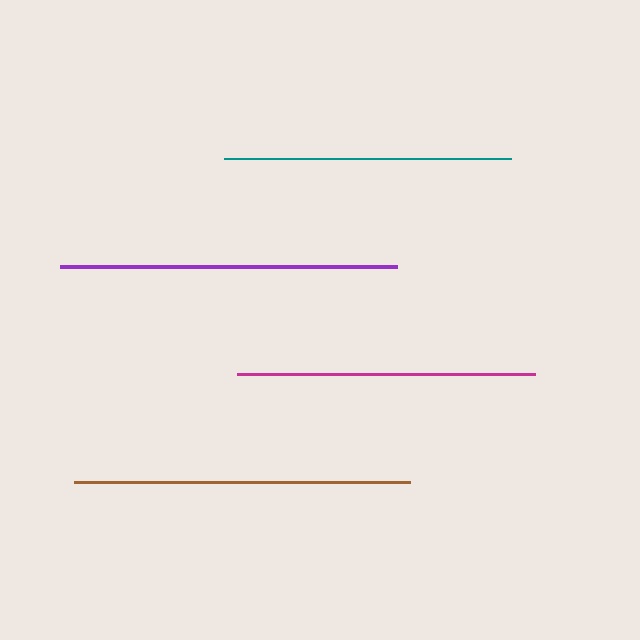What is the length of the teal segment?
The teal segment is approximately 286 pixels long.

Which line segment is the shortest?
The teal line is the shortest at approximately 286 pixels.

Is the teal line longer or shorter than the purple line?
The purple line is longer than the teal line.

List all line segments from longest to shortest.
From longest to shortest: purple, brown, magenta, teal.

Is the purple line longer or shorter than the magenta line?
The purple line is longer than the magenta line.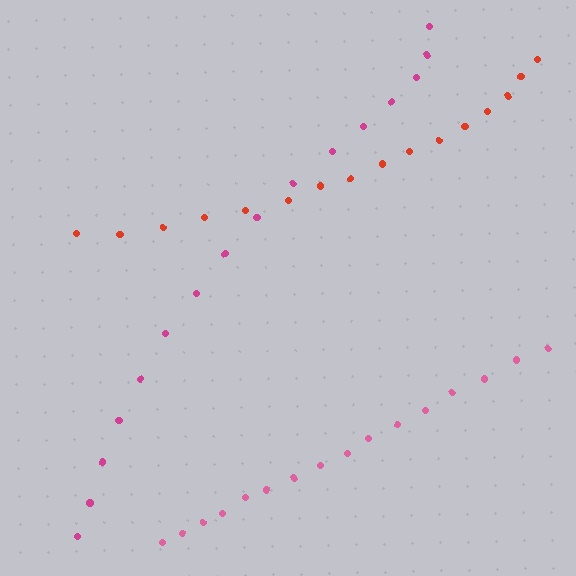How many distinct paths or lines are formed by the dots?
There are 3 distinct paths.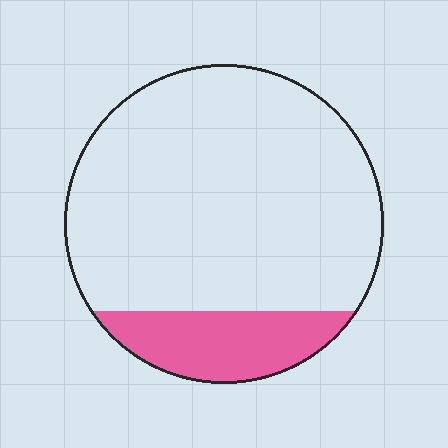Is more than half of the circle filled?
No.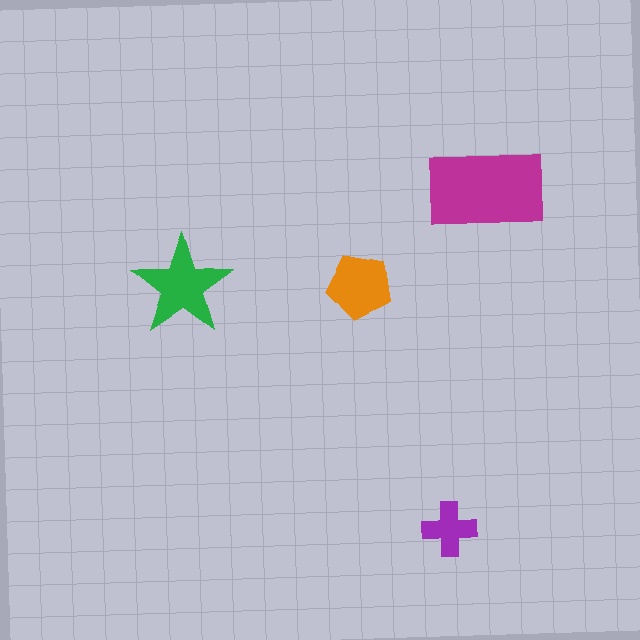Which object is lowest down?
The purple cross is bottommost.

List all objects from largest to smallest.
The magenta rectangle, the green star, the orange pentagon, the purple cross.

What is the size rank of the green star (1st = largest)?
2nd.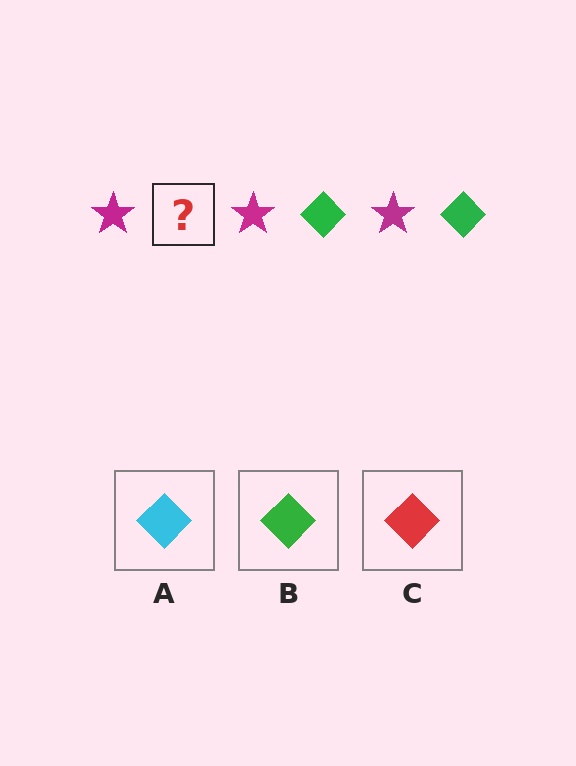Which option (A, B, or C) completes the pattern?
B.